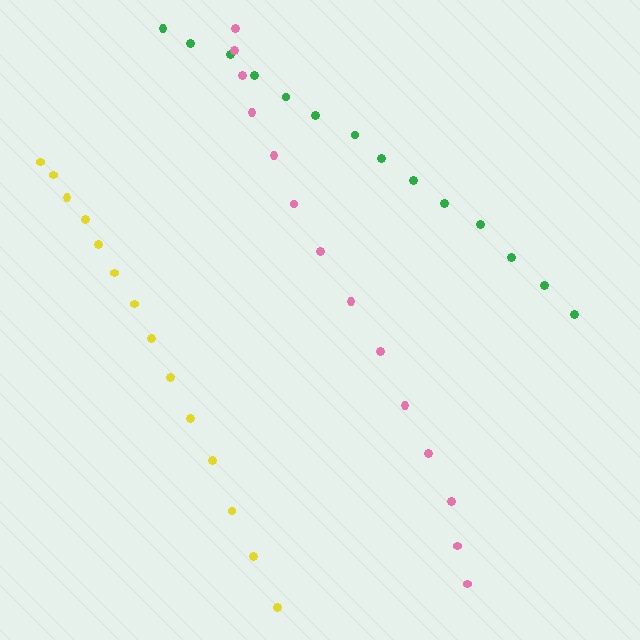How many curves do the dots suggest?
There are 3 distinct paths.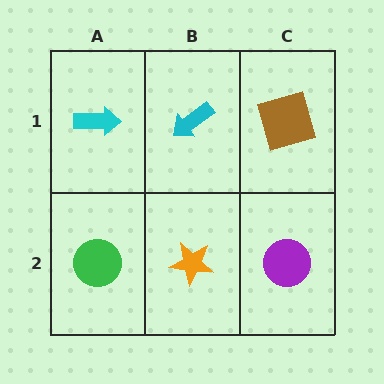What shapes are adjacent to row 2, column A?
A cyan arrow (row 1, column A), an orange star (row 2, column B).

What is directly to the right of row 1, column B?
A brown square.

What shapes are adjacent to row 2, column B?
A cyan arrow (row 1, column B), a green circle (row 2, column A), a purple circle (row 2, column C).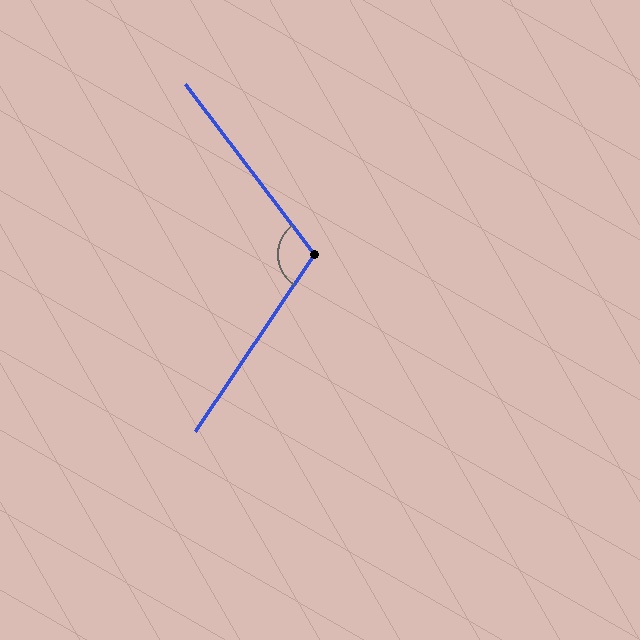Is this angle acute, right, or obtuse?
It is obtuse.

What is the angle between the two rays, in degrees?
Approximately 109 degrees.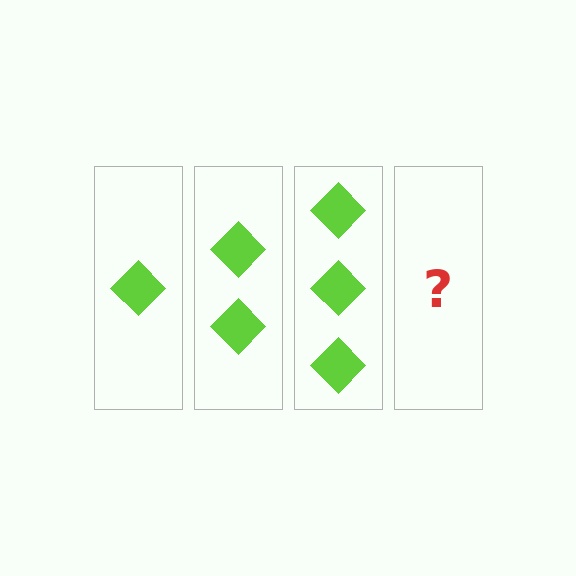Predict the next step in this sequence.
The next step is 4 diamonds.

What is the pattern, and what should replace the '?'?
The pattern is that each step adds one more diamond. The '?' should be 4 diamonds.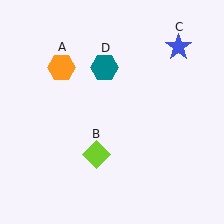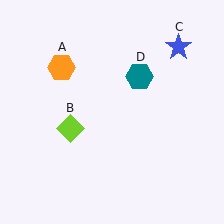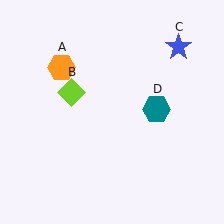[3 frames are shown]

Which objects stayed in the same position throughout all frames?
Orange hexagon (object A) and blue star (object C) remained stationary.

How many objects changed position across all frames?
2 objects changed position: lime diamond (object B), teal hexagon (object D).